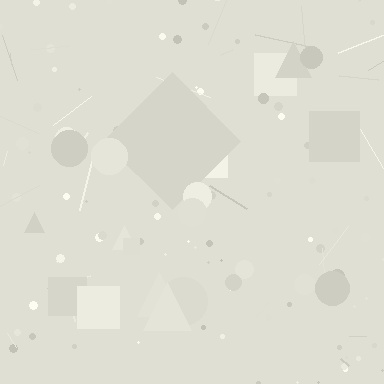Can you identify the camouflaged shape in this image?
The camouflaged shape is a diamond.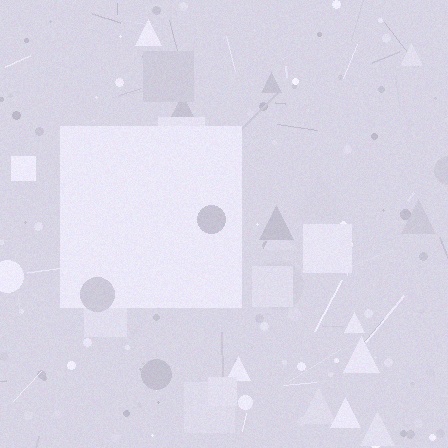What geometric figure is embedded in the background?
A square is embedded in the background.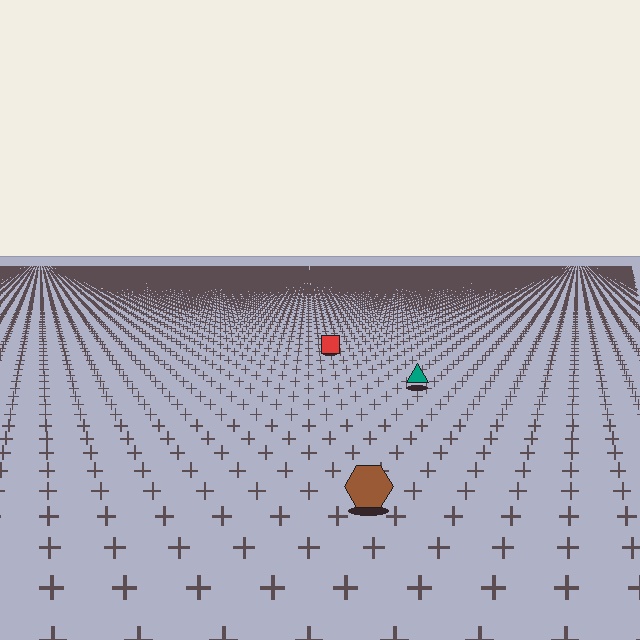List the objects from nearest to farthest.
From nearest to farthest: the brown hexagon, the teal triangle, the red square.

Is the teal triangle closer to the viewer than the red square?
Yes. The teal triangle is closer — you can tell from the texture gradient: the ground texture is coarser near it.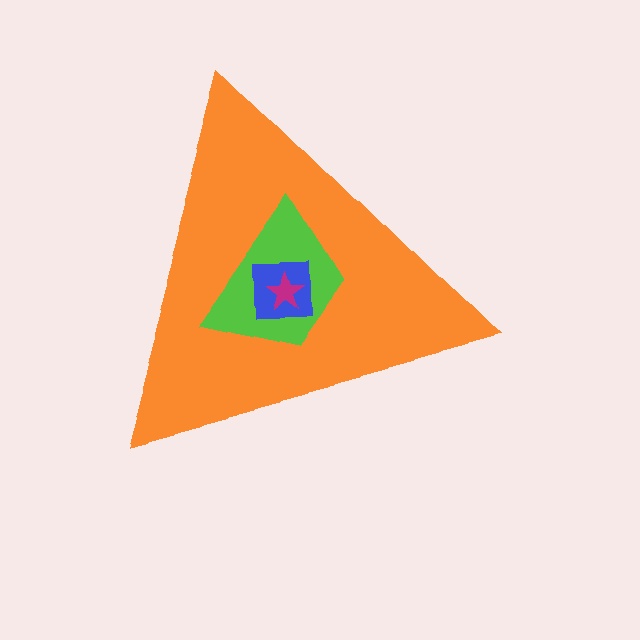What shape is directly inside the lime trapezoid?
The blue square.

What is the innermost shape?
The magenta star.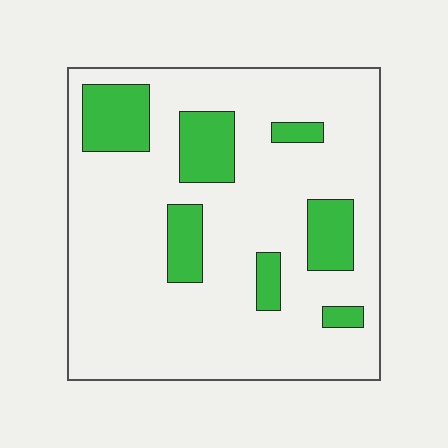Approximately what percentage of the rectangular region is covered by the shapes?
Approximately 20%.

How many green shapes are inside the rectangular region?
7.